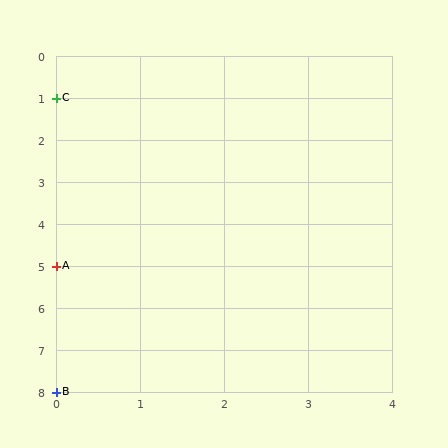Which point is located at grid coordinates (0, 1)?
Point C is at (0, 1).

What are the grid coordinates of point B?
Point B is at grid coordinates (0, 8).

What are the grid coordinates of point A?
Point A is at grid coordinates (0, 5).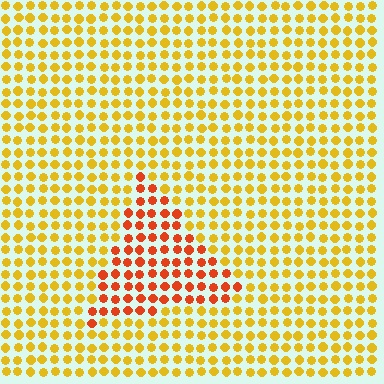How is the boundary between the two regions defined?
The boundary is defined purely by a slight shift in hue (about 37 degrees). Spacing, size, and orientation are identical on both sides.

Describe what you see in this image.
The image is filled with small yellow elements in a uniform arrangement. A triangle-shaped region is visible where the elements are tinted to a slightly different hue, forming a subtle color boundary.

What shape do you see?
I see a triangle.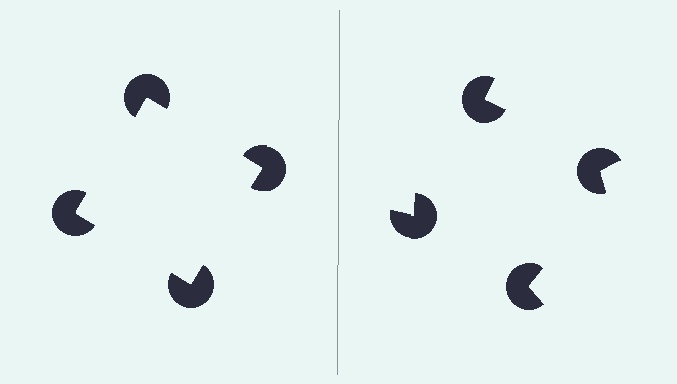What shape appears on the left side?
An illusory square.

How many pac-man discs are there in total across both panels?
8 — 4 on each side.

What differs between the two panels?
The pac-man discs are positioned identically on both sides; only the wedge orientations differ. On the left they align to a square; on the right they are misaligned.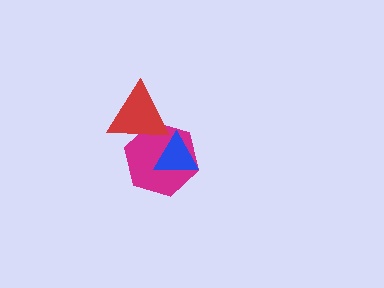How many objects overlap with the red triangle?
2 objects overlap with the red triangle.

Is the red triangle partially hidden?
No, no other shape covers it.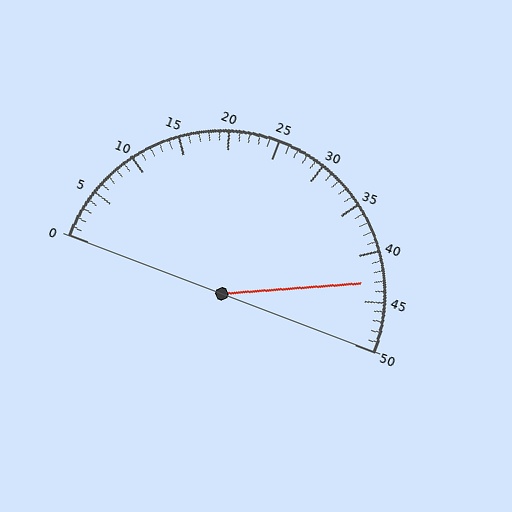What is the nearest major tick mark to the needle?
The nearest major tick mark is 45.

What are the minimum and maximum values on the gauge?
The gauge ranges from 0 to 50.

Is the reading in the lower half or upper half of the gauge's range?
The reading is in the upper half of the range (0 to 50).